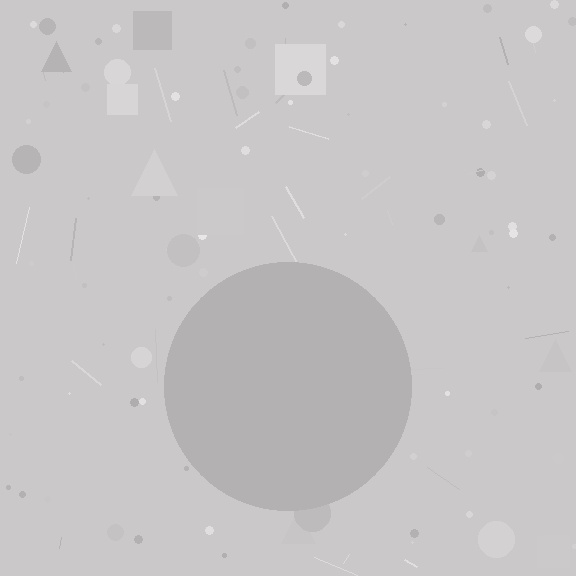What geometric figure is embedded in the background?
A circle is embedded in the background.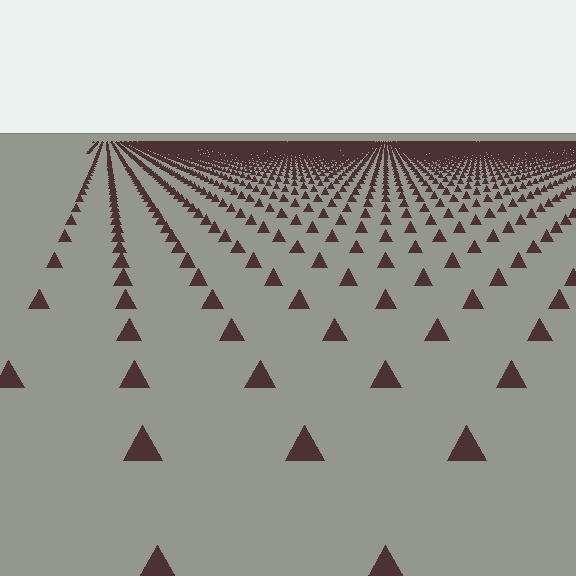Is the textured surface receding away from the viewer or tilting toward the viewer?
The surface is receding away from the viewer. Texture elements get smaller and denser toward the top.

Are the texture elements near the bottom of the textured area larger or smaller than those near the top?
Larger. Near the bottom, elements are closer to the viewer and appear at a bigger on-screen size.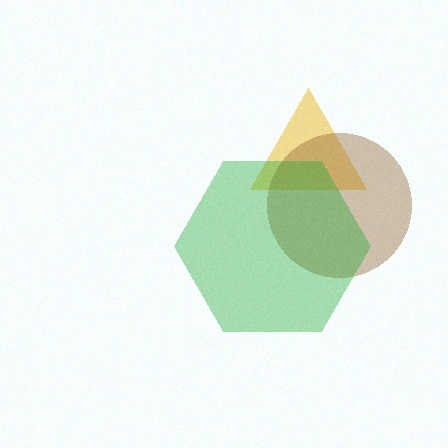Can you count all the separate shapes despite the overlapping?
Yes, there are 3 separate shapes.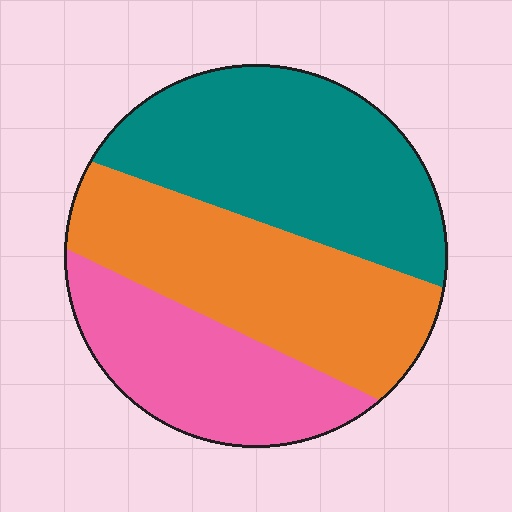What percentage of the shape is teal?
Teal covers roughly 40% of the shape.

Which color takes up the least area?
Pink, at roughly 25%.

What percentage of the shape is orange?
Orange covers roughly 35% of the shape.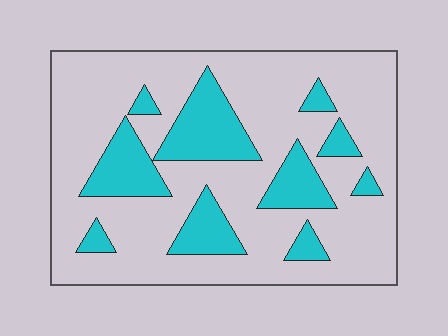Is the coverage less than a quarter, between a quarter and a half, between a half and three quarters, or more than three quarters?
Less than a quarter.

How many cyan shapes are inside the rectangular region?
10.